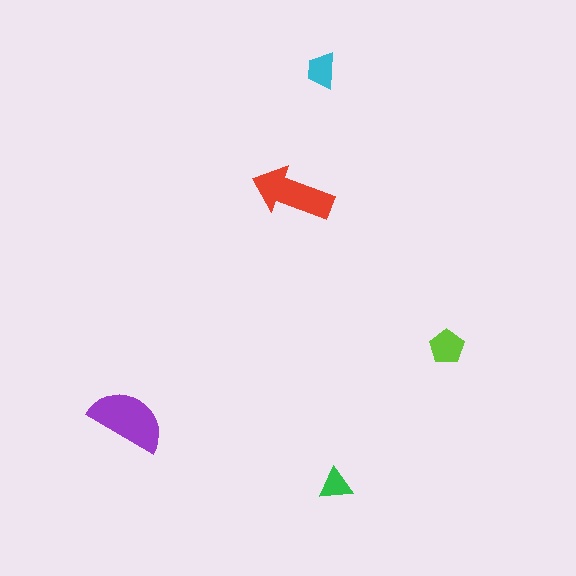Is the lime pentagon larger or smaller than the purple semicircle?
Smaller.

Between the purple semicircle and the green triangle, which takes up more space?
The purple semicircle.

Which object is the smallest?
The green triangle.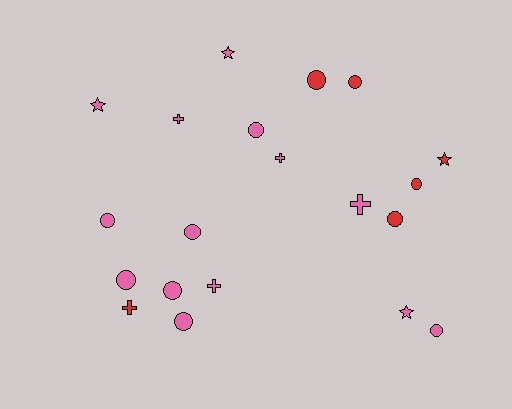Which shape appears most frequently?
Circle, with 11 objects.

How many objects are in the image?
There are 20 objects.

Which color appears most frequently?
Pink, with 14 objects.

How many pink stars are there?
There are 3 pink stars.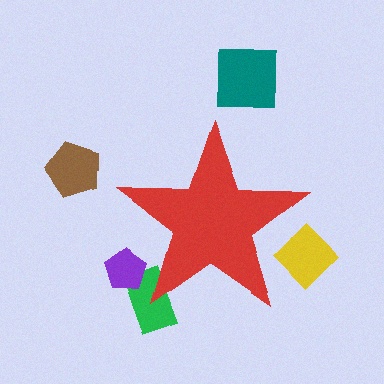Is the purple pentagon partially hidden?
Yes, the purple pentagon is partially hidden behind the red star.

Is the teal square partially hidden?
No, the teal square is fully visible.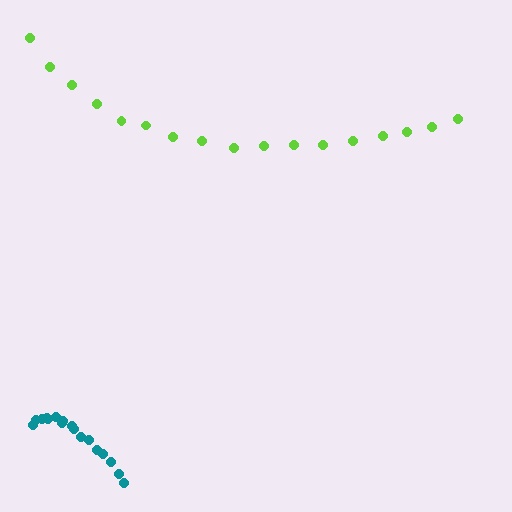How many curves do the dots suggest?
There are 2 distinct paths.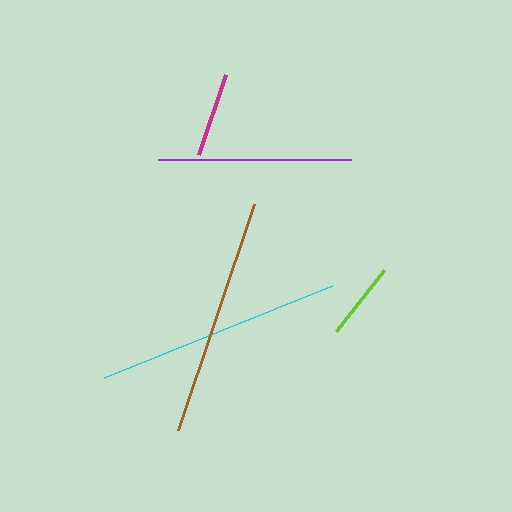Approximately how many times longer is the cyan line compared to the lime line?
The cyan line is approximately 3.2 times the length of the lime line.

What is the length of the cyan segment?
The cyan segment is approximately 247 pixels long.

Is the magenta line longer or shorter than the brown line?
The brown line is longer than the magenta line.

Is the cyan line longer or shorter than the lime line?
The cyan line is longer than the lime line.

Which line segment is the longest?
The cyan line is the longest at approximately 247 pixels.